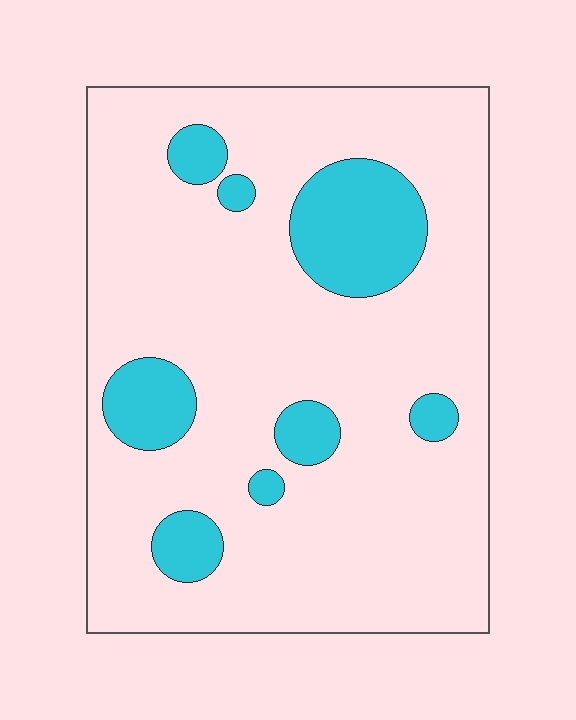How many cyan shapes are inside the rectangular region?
8.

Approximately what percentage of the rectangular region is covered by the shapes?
Approximately 15%.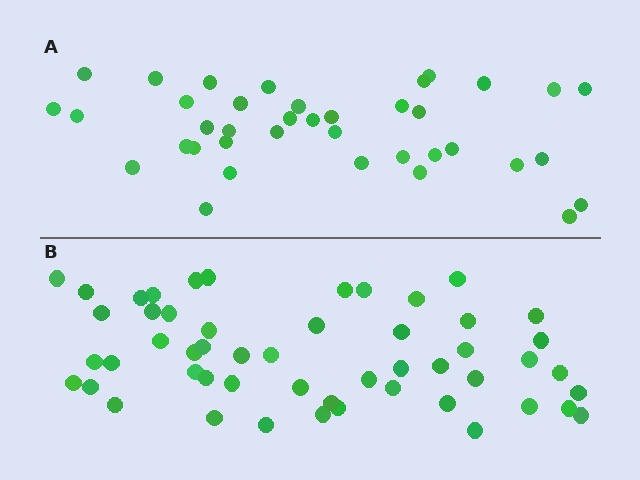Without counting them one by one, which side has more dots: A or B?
Region B (the bottom region) has more dots.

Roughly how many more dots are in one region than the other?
Region B has approximately 15 more dots than region A.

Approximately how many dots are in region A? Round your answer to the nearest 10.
About 40 dots. (The exact count is 38, which rounds to 40.)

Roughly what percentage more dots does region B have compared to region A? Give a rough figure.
About 35% more.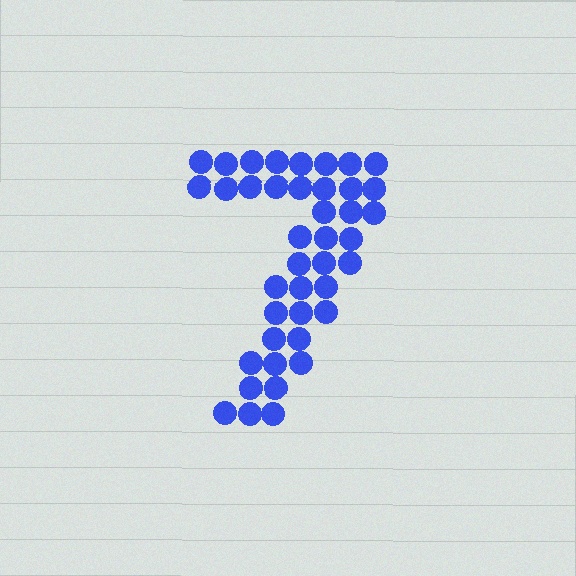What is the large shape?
The large shape is the digit 7.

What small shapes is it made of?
It is made of small circles.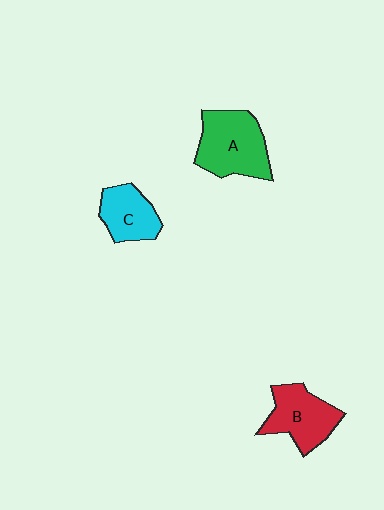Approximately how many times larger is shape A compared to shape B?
Approximately 1.2 times.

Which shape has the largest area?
Shape A (green).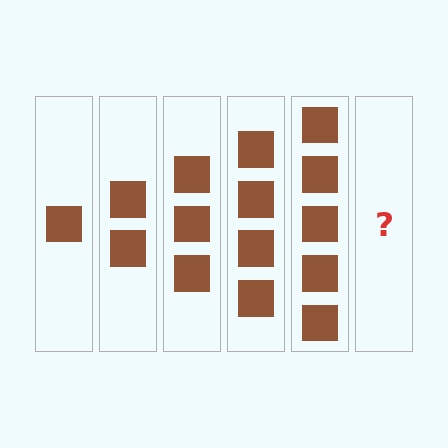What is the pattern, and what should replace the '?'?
The pattern is that each step adds one more square. The '?' should be 6 squares.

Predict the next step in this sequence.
The next step is 6 squares.